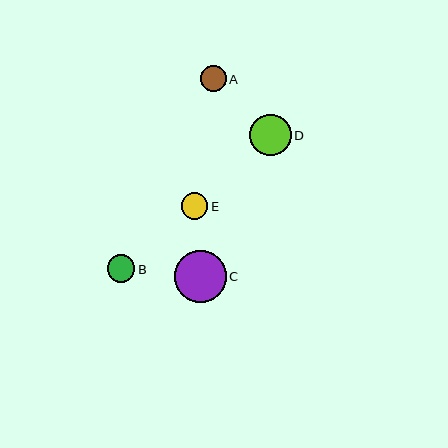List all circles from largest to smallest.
From largest to smallest: C, D, B, E, A.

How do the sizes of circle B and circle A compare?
Circle B and circle A are approximately the same size.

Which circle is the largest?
Circle C is the largest with a size of approximately 52 pixels.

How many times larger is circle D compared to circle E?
Circle D is approximately 1.6 times the size of circle E.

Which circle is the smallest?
Circle A is the smallest with a size of approximately 26 pixels.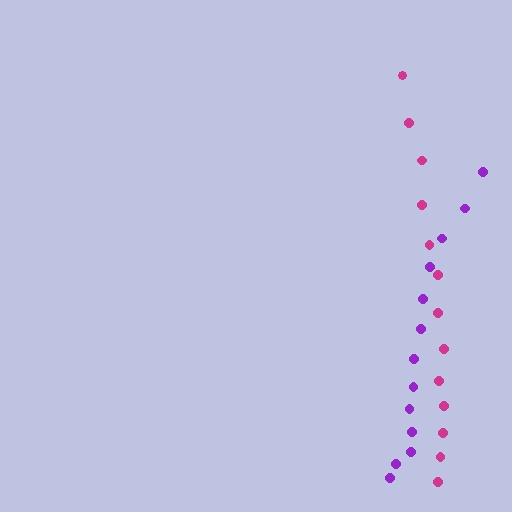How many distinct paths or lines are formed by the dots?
There are 2 distinct paths.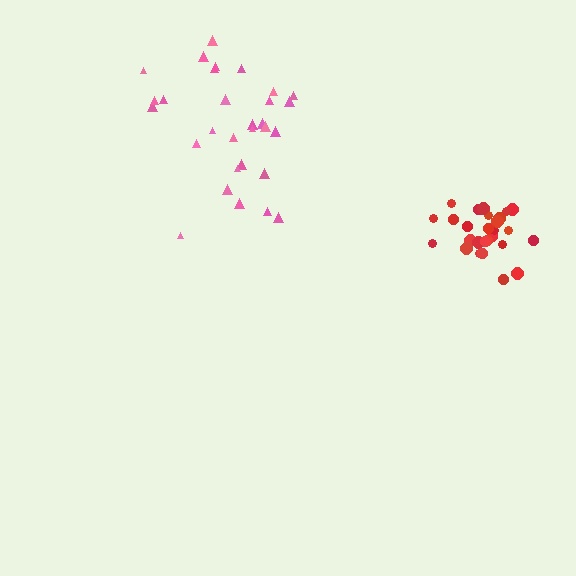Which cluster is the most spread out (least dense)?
Pink.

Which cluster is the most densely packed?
Red.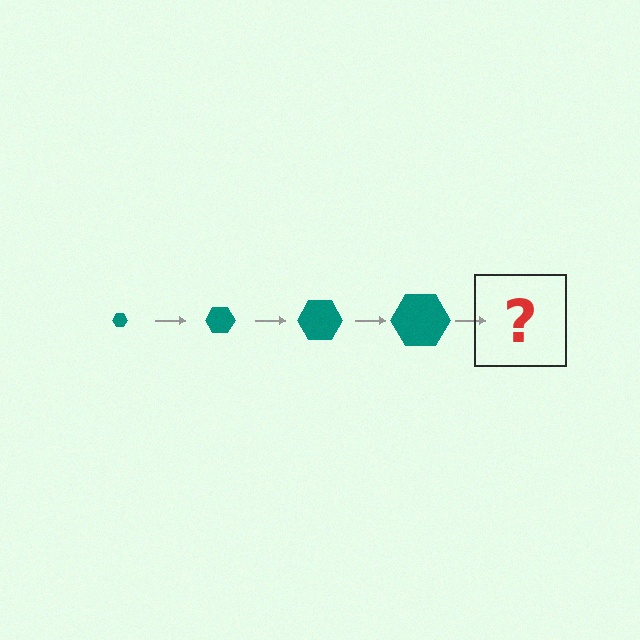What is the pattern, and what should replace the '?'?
The pattern is that the hexagon gets progressively larger each step. The '?' should be a teal hexagon, larger than the previous one.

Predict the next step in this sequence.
The next step is a teal hexagon, larger than the previous one.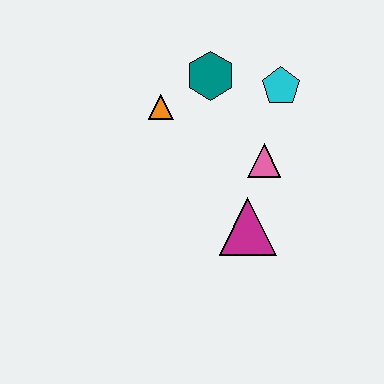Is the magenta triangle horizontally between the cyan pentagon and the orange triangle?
Yes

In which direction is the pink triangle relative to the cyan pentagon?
The pink triangle is below the cyan pentagon.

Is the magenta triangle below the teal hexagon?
Yes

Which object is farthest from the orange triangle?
The magenta triangle is farthest from the orange triangle.